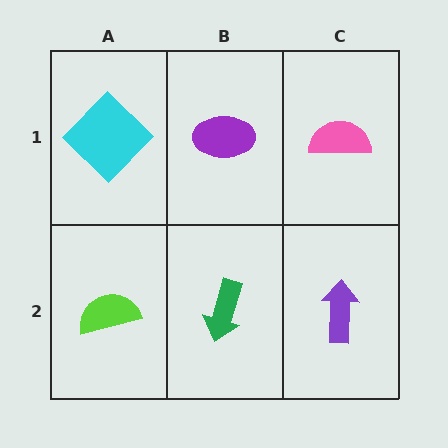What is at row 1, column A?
A cyan diamond.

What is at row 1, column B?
A purple ellipse.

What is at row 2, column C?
A purple arrow.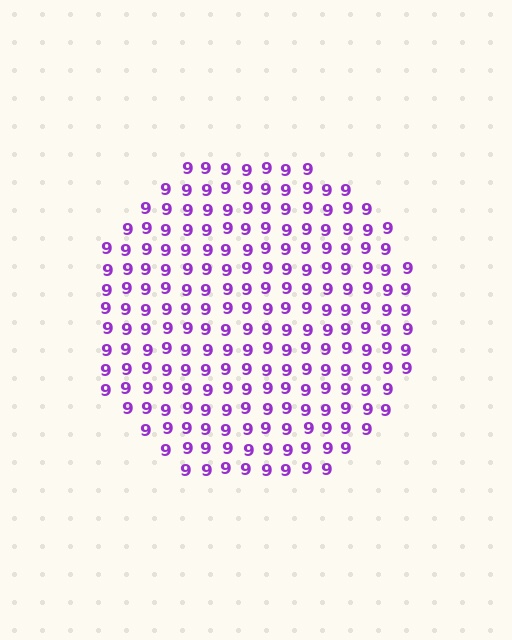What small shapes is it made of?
It is made of small digit 9's.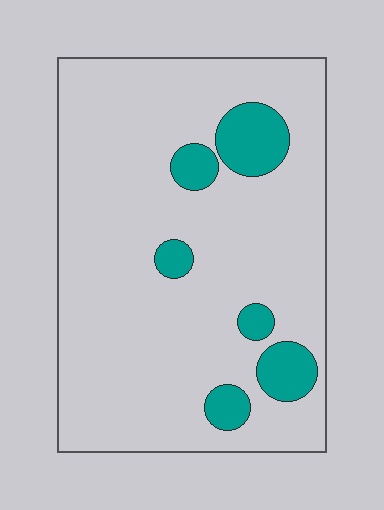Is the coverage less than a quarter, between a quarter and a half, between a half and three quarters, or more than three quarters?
Less than a quarter.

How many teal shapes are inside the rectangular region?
6.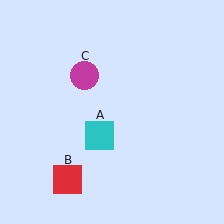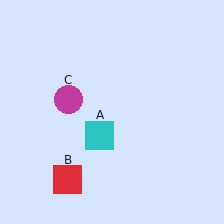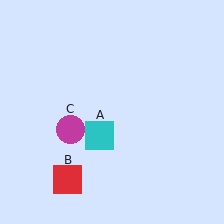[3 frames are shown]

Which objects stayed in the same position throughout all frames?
Cyan square (object A) and red square (object B) remained stationary.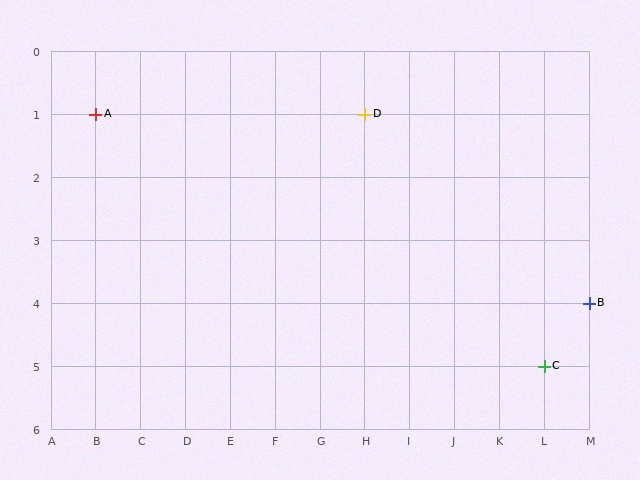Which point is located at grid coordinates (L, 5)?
Point C is at (L, 5).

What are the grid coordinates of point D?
Point D is at grid coordinates (H, 1).